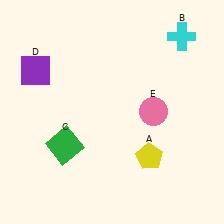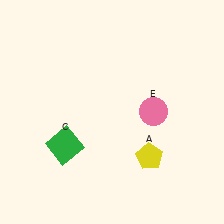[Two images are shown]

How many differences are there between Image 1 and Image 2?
There are 2 differences between the two images.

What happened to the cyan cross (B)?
The cyan cross (B) was removed in Image 2. It was in the top-right area of Image 1.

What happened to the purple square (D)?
The purple square (D) was removed in Image 2. It was in the top-left area of Image 1.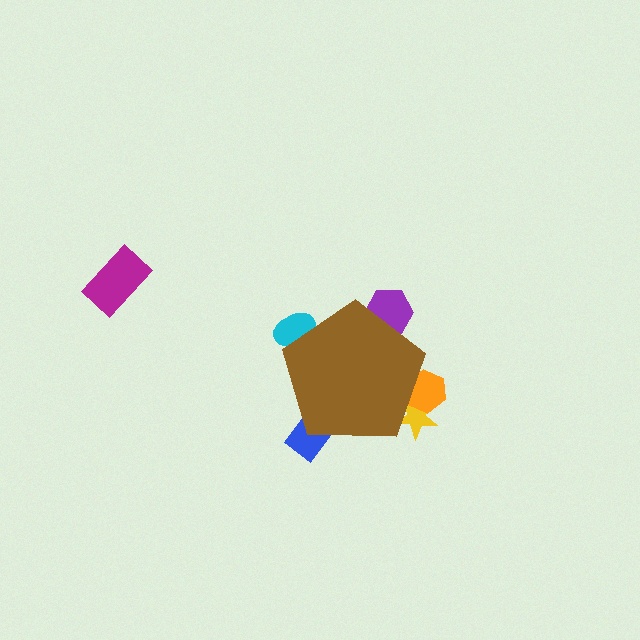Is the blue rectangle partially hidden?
Yes, the blue rectangle is partially hidden behind the brown pentagon.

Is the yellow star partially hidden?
Yes, the yellow star is partially hidden behind the brown pentagon.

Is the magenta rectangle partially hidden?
No, the magenta rectangle is fully visible.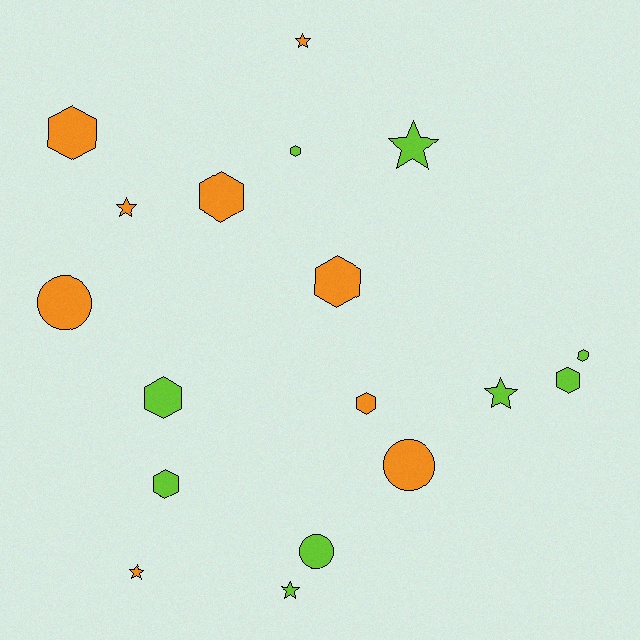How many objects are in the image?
There are 18 objects.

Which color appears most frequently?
Lime, with 9 objects.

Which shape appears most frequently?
Hexagon, with 9 objects.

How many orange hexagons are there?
There are 4 orange hexagons.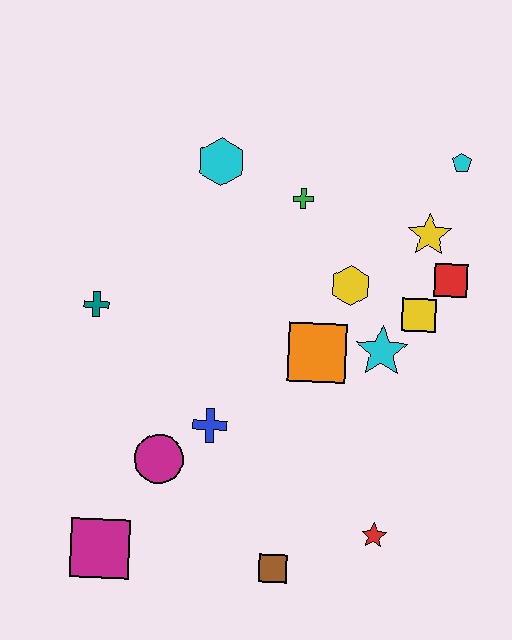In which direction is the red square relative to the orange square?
The red square is to the right of the orange square.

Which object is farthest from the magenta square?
The cyan pentagon is farthest from the magenta square.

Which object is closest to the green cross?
The cyan hexagon is closest to the green cross.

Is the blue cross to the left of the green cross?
Yes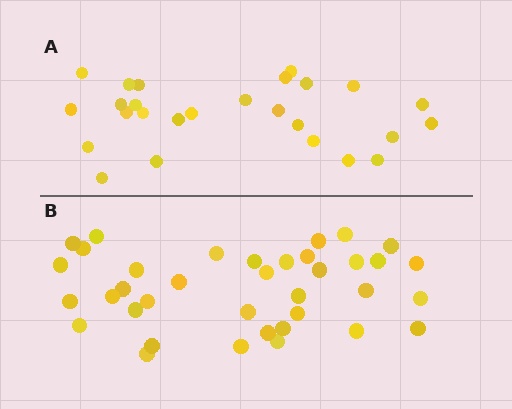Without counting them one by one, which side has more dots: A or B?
Region B (the bottom region) has more dots.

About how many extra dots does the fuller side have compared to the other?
Region B has roughly 12 or so more dots than region A.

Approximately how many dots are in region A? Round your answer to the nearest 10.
About 30 dots. (The exact count is 26, which rounds to 30.)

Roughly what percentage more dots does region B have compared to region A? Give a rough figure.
About 40% more.